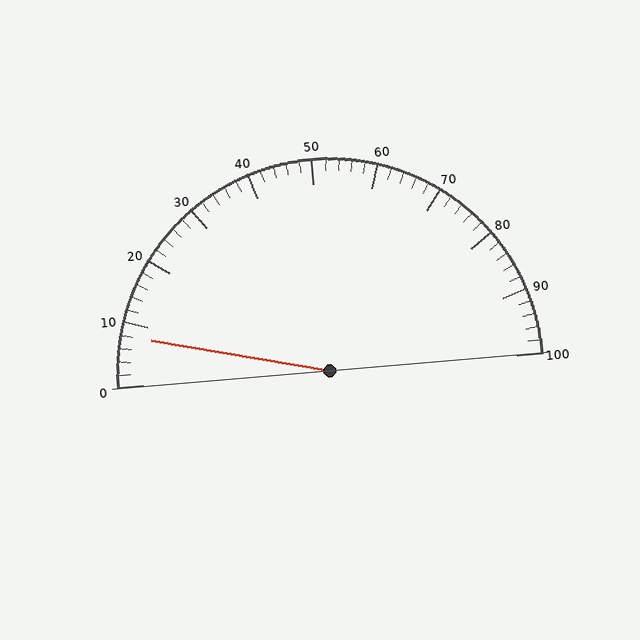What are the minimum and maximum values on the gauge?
The gauge ranges from 0 to 100.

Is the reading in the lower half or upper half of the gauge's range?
The reading is in the lower half of the range (0 to 100).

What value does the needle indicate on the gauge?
The needle indicates approximately 8.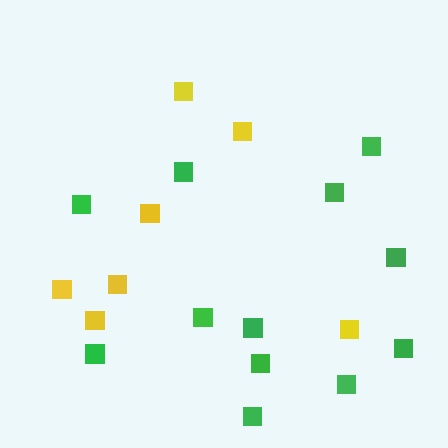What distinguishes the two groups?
There are 2 groups: one group of yellow squares (7) and one group of green squares (12).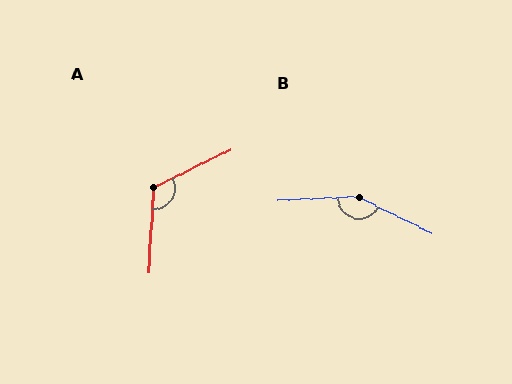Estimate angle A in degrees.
Approximately 119 degrees.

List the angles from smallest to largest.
A (119°), B (151°).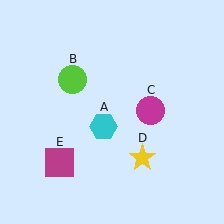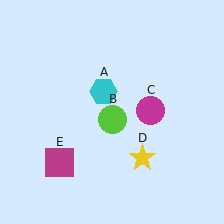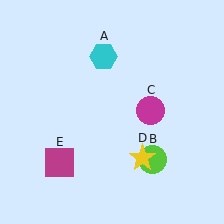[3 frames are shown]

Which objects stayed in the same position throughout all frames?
Magenta circle (object C) and yellow star (object D) and magenta square (object E) remained stationary.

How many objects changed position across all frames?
2 objects changed position: cyan hexagon (object A), lime circle (object B).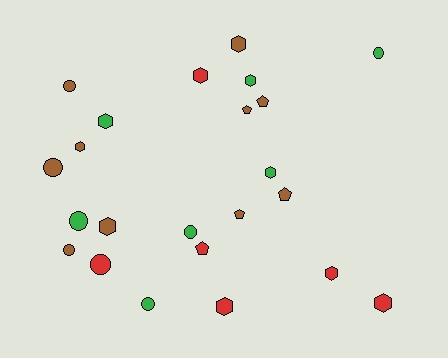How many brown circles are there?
There are 3 brown circles.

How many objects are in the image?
There are 23 objects.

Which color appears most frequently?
Brown, with 10 objects.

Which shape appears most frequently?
Hexagon, with 10 objects.